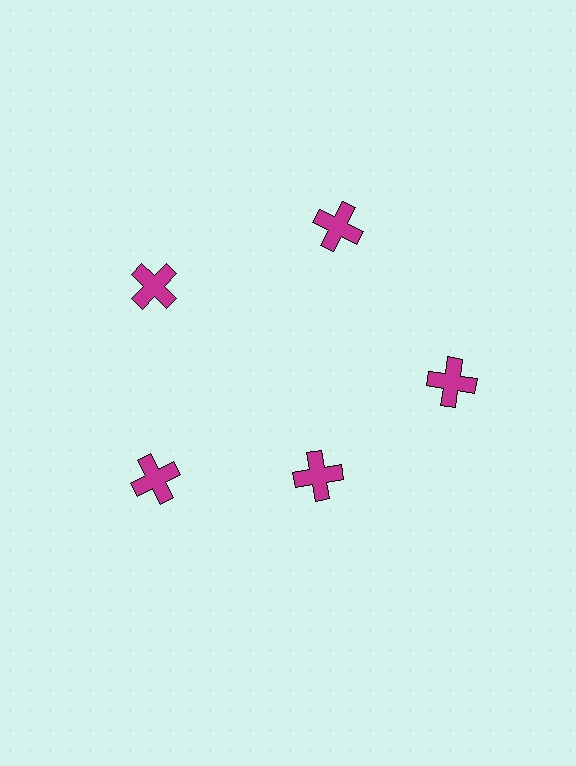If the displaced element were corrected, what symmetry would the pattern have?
It would have 5-fold rotational symmetry — the pattern would map onto itself every 72 degrees.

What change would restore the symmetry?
The symmetry would be restored by moving it outward, back onto the ring so that all 5 crosses sit at equal angles and equal distance from the center.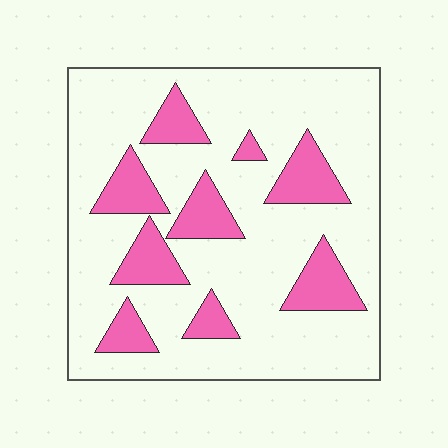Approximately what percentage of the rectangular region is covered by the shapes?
Approximately 20%.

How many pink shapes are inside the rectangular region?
9.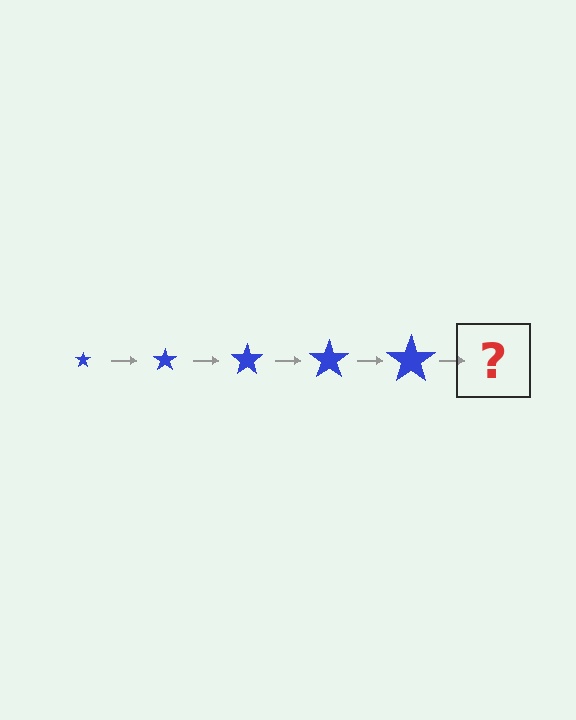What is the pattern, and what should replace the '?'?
The pattern is that the star gets progressively larger each step. The '?' should be a blue star, larger than the previous one.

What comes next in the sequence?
The next element should be a blue star, larger than the previous one.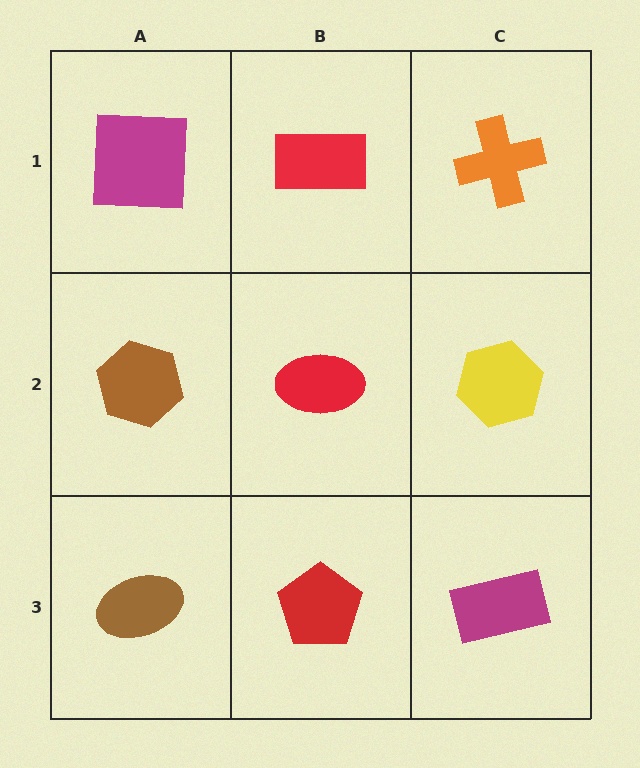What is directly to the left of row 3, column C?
A red pentagon.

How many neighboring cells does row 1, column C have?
2.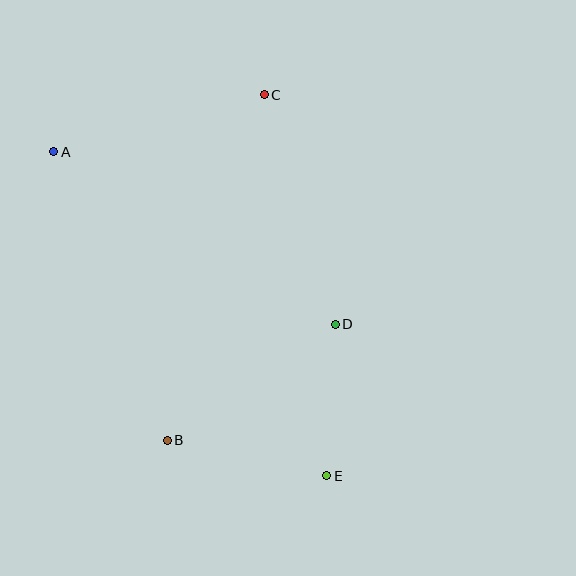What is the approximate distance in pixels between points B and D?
The distance between B and D is approximately 204 pixels.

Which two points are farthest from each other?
Points A and E are farthest from each other.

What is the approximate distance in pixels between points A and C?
The distance between A and C is approximately 218 pixels.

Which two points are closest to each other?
Points D and E are closest to each other.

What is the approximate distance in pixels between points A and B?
The distance between A and B is approximately 310 pixels.